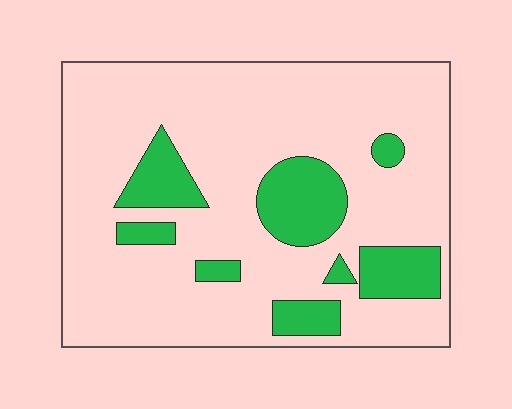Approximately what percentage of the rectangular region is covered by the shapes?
Approximately 20%.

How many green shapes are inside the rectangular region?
8.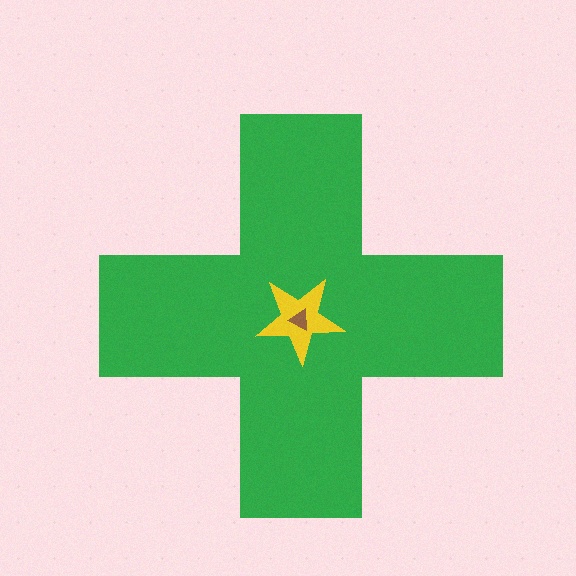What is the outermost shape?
The green cross.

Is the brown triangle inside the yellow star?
Yes.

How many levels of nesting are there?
3.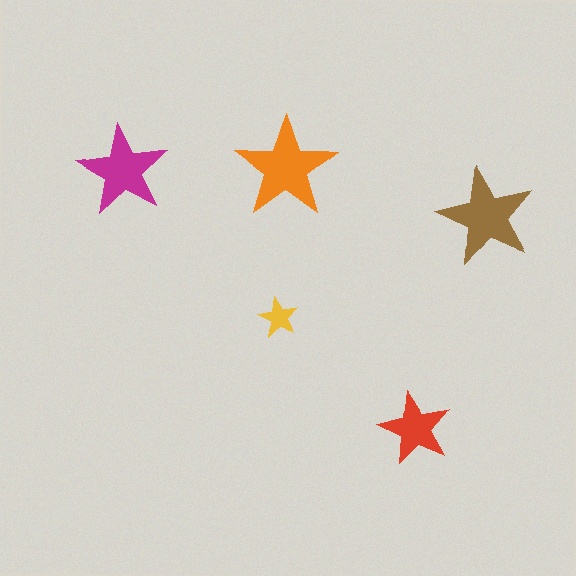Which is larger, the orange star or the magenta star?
The orange one.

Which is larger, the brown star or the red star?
The brown one.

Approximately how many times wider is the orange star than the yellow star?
About 2.5 times wider.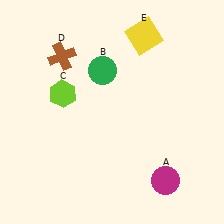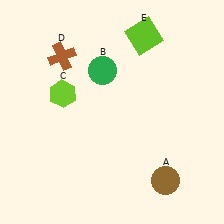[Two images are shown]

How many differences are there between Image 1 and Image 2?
There are 2 differences between the two images.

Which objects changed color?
A changed from magenta to brown. E changed from yellow to lime.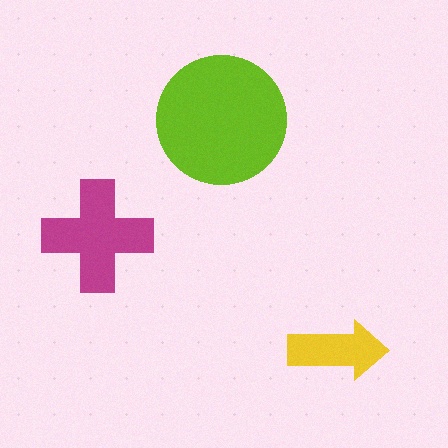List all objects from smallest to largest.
The yellow arrow, the magenta cross, the lime circle.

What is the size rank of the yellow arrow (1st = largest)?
3rd.